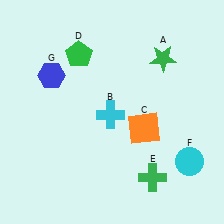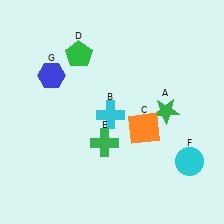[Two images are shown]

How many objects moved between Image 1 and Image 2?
2 objects moved between the two images.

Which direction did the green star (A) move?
The green star (A) moved down.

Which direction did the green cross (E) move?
The green cross (E) moved left.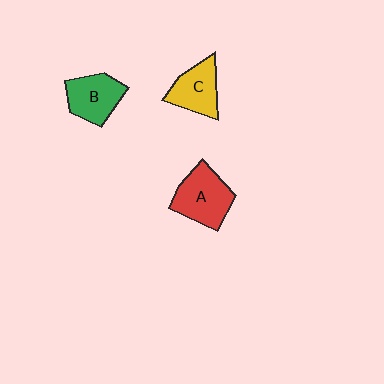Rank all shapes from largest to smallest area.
From largest to smallest: A (red), B (green), C (yellow).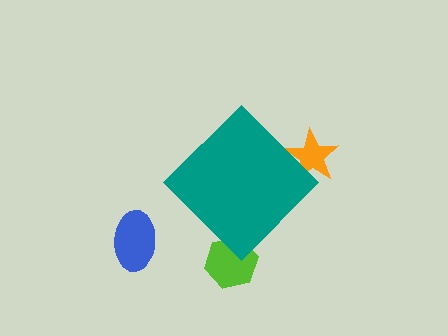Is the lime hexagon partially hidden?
Yes, the lime hexagon is partially hidden behind the teal diamond.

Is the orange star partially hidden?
Yes, the orange star is partially hidden behind the teal diamond.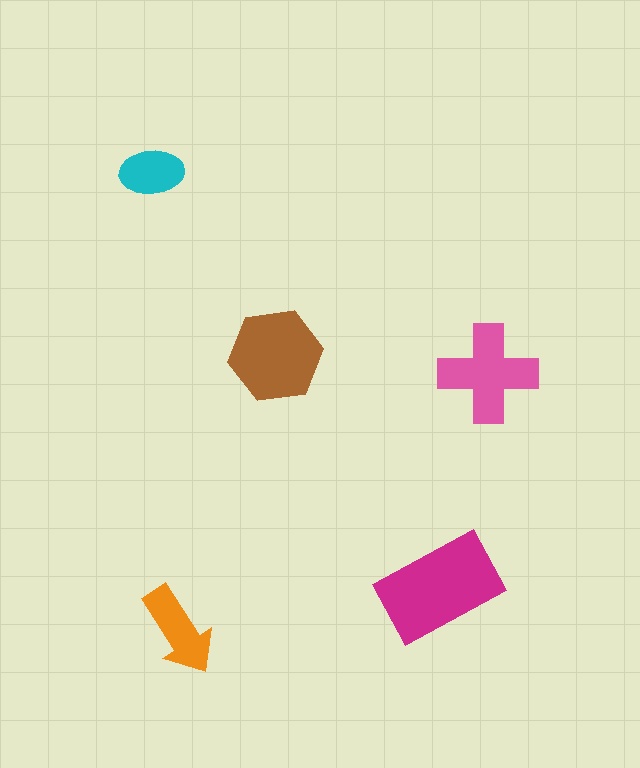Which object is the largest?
The magenta rectangle.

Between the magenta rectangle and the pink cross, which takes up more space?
The magenta rectangle.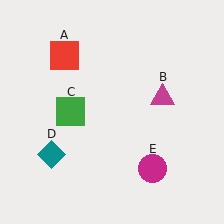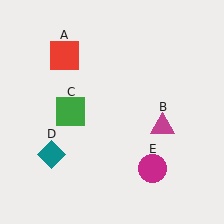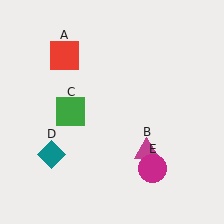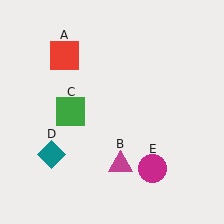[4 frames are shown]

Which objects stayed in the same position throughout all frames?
Red square (object A) and green square (object C) and teal diamond (object D) and magenta circle (object E) remained stationary.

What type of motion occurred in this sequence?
The magenta triangle (object B) rotated clockwise around the center of the scene.